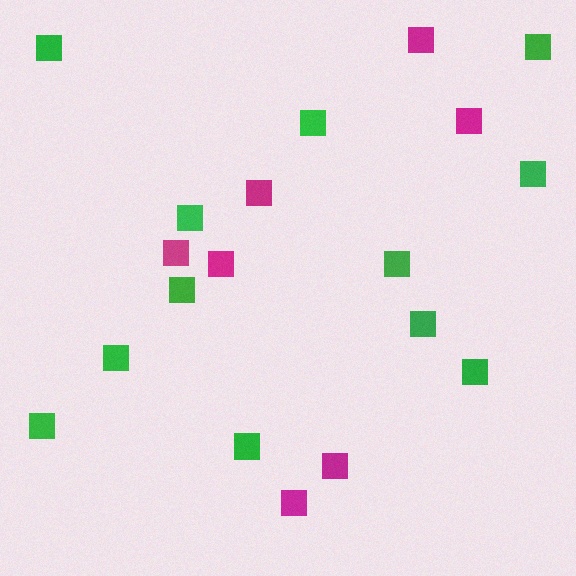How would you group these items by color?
There are 2 groups: one group of green squares (12) and one group of magenta squares (7).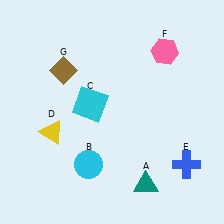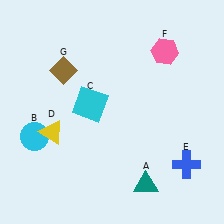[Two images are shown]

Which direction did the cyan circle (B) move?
The cyan circle (B) moved left.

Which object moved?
The cyan circle (B) moved left.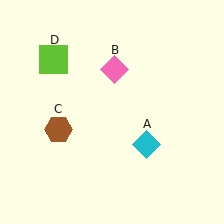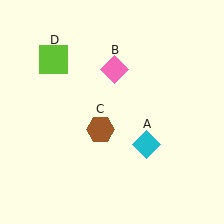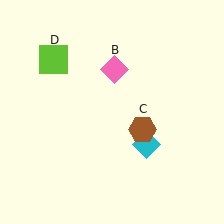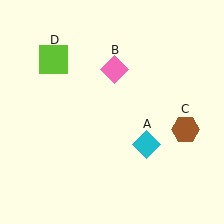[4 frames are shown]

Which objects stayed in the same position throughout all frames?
Cyan diamond (object A) and pink diamond (object B) and lime square (object D) remained stationary.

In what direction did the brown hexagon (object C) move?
The brown hexagon (object C) moved right.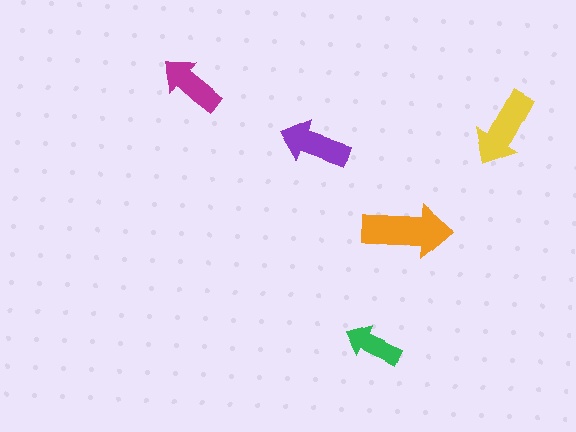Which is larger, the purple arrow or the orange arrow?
The orange one.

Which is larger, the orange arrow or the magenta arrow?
The orange one.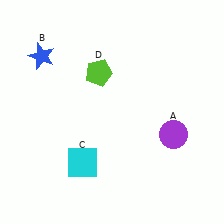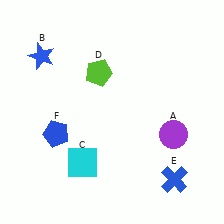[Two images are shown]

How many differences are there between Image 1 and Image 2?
There are 2 differences between the two images.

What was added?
A blue cross (E), a blue pentagon (F) were added in Image 2.